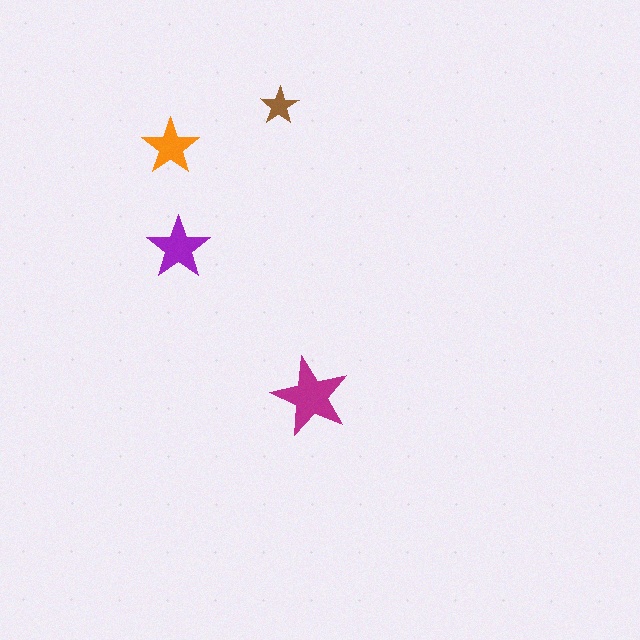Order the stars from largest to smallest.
the magenta one, the purple one, the orange one, the brown one.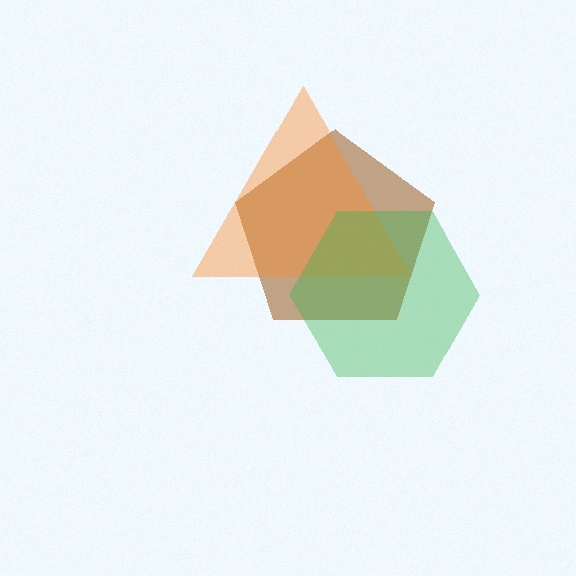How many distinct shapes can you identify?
There are 3 distinct shapes: a brown pentagon, an orange triangle, a green hexagon.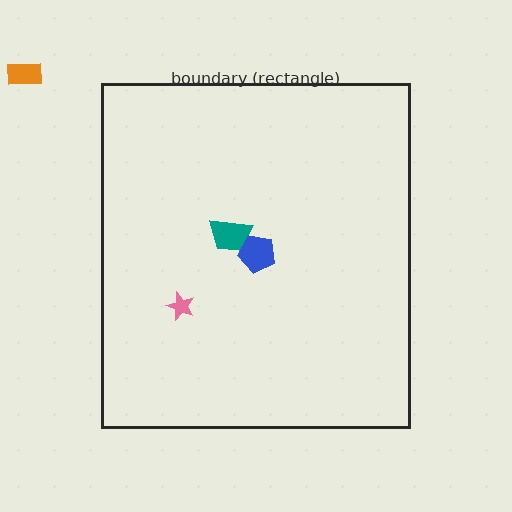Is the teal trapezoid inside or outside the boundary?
Inside.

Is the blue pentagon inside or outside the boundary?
Inside.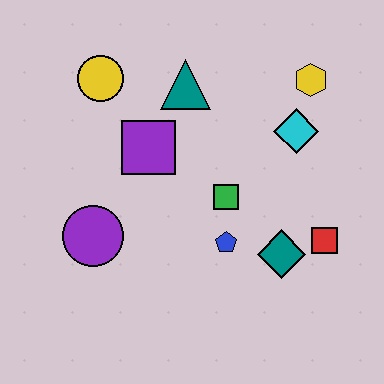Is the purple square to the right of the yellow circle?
Yes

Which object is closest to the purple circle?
The purple square is closest to the purple circle.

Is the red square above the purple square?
No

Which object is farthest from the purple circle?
The yellow hexagon is farthest from the purple circle.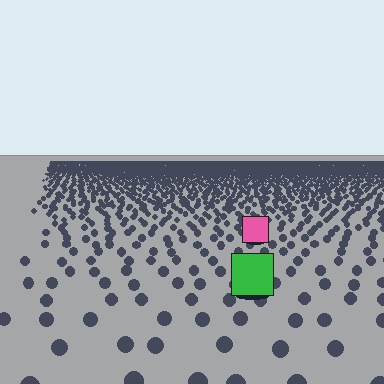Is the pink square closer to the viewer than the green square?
No. The green square is closer — you can tell from the texture gradient: the ground texture is coarser near it.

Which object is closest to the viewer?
The green square is closest. The texture marks near it are larger and more spread out.